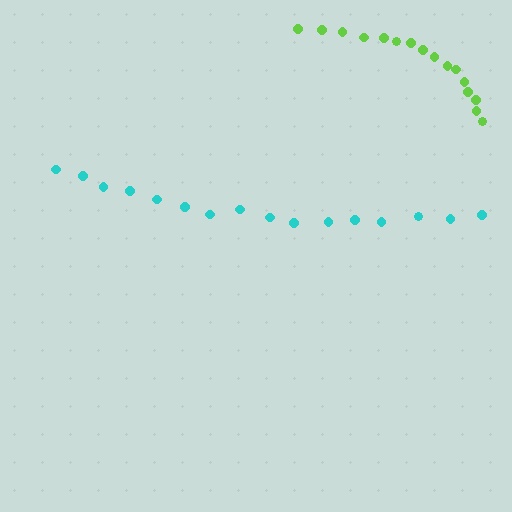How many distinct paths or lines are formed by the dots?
There are 2 distinct paths.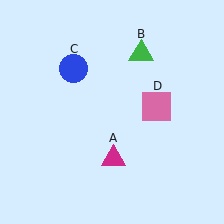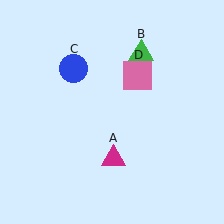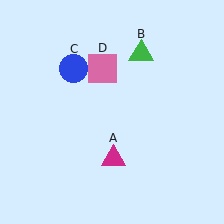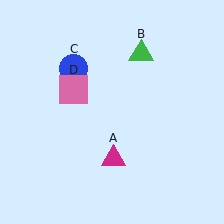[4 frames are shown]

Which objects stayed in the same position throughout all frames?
Magenta triangle (object A) and green triangle (object B) and blue circle (object C) remained stationary.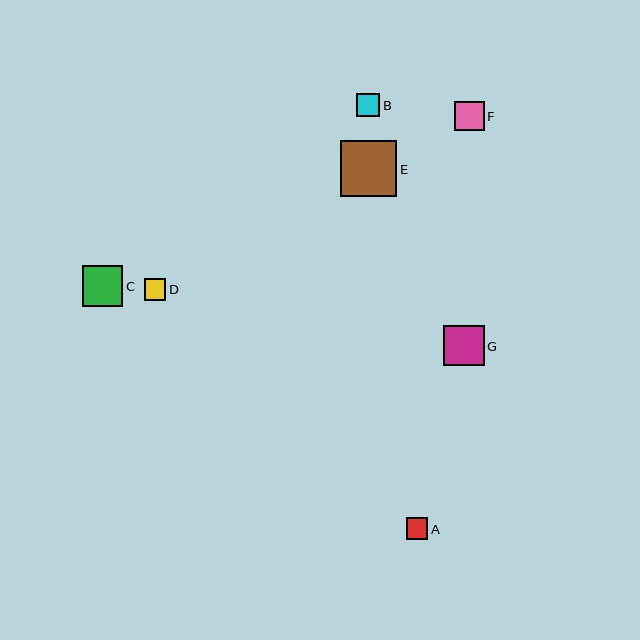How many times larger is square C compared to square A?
Square C is approximately 1.9 times the size of square A.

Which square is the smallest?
Square D is the smallest with a size of approximately 21 pixels.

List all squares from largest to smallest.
From largest to smallest: E, C, G, F, B, A, D.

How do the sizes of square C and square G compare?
Square C and square G are approximately the same size.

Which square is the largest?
Square E is the largest with a size of approximately 56 pixels.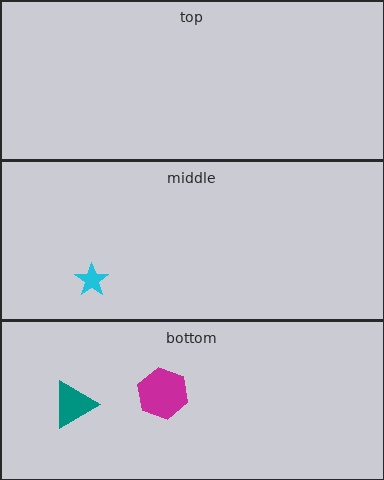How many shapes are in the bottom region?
2.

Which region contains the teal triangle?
The bottom region.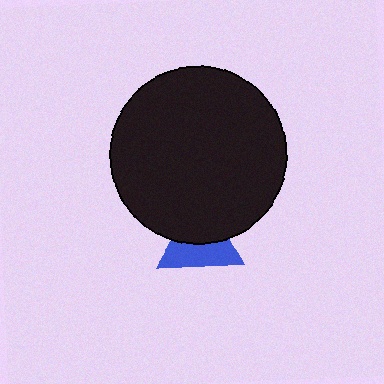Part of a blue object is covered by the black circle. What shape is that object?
It is a triangle.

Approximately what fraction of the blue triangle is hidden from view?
Roughly 48% of the blue triangle is hidden behind the black circle.